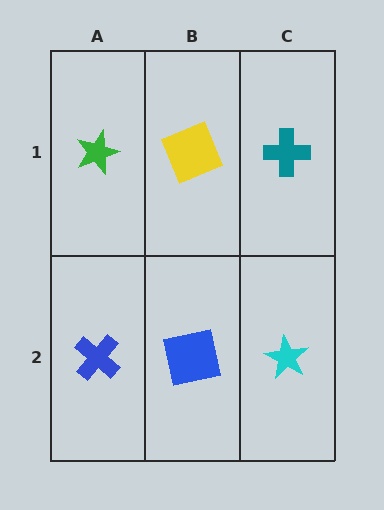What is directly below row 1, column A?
A blue cross.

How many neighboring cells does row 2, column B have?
3.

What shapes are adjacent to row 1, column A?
A blue cross (row 2, column A), a yellow square (row 1, column B).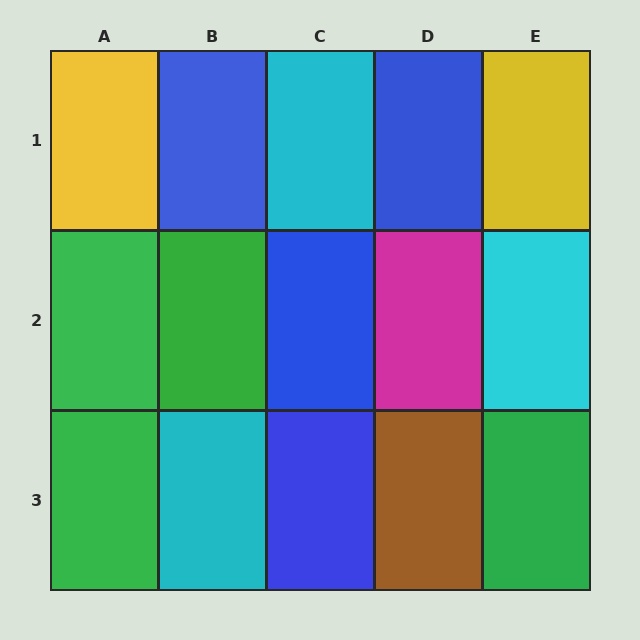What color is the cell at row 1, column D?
Blue.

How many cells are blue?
4 cells are blue.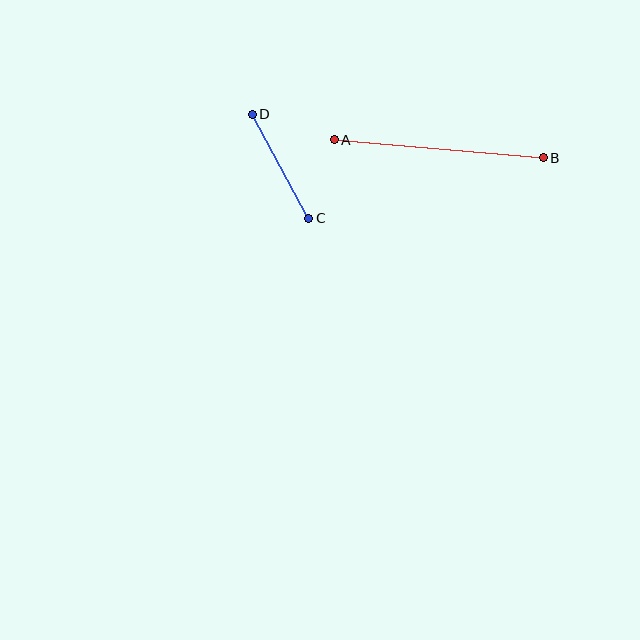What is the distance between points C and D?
The distance is approximately 118 pixels.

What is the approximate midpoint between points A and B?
The midpoint is at approximately (439, 149) pixels.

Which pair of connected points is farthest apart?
Points A and B are farthest apart.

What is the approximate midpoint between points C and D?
The midpoint is at approximately (280, 166) pixels.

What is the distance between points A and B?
The distance is approximately 210 pixels.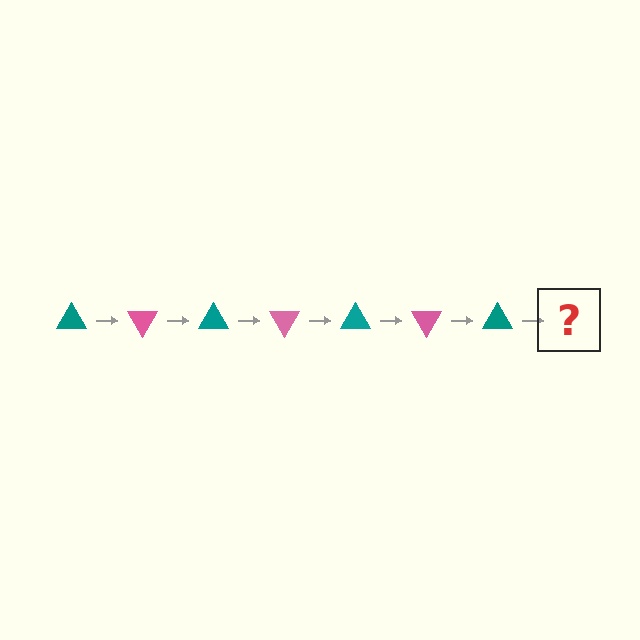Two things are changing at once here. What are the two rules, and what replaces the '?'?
The two rules are that it rotates 60 degrees each step and the color cycles through teal and pink. The '?' should be a pink triangle, rotated 420 degrees from the start.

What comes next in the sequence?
The next element should be a pink triangle, rotated 420 degrees from the start.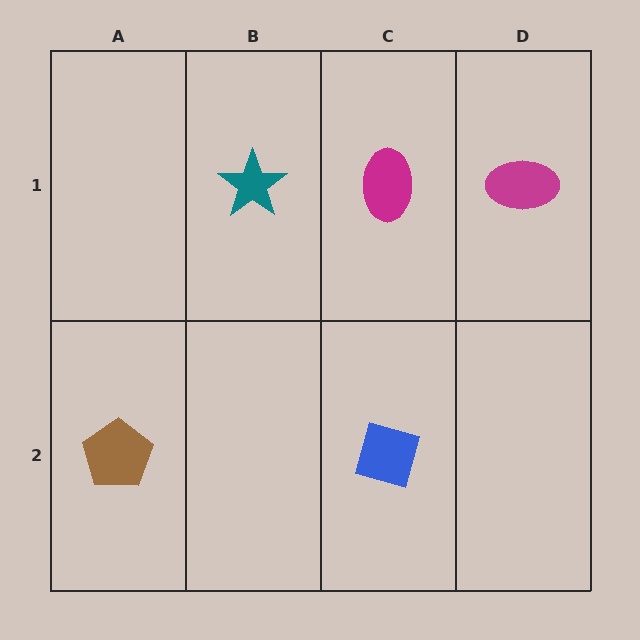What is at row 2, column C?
A blue diamond.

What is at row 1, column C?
A magenta ellipse.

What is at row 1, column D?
A magenta ellipse.